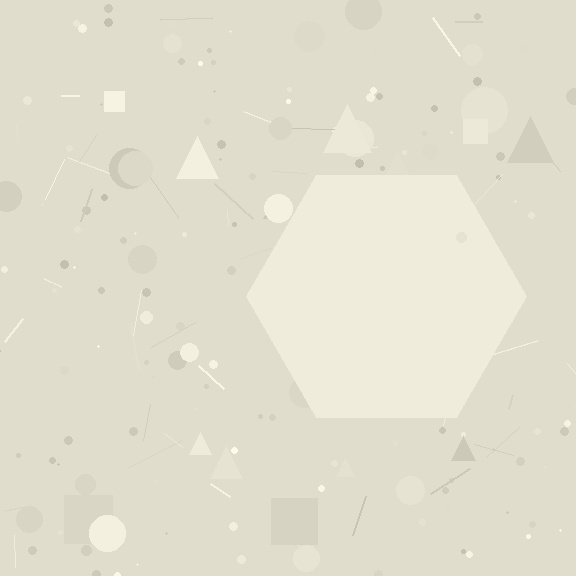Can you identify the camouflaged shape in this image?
The camouflaged shape is a hexagon.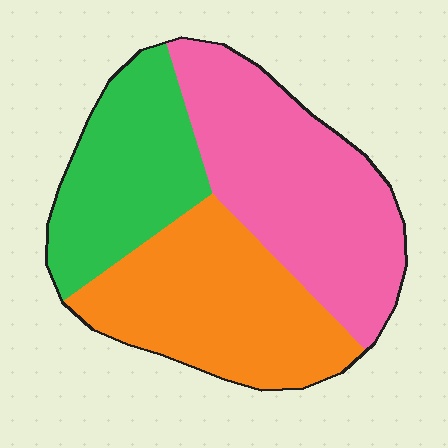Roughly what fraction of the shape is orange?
Orange covers roughly 35% of the shape.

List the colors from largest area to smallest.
From largest to smallest: pink, orange, green.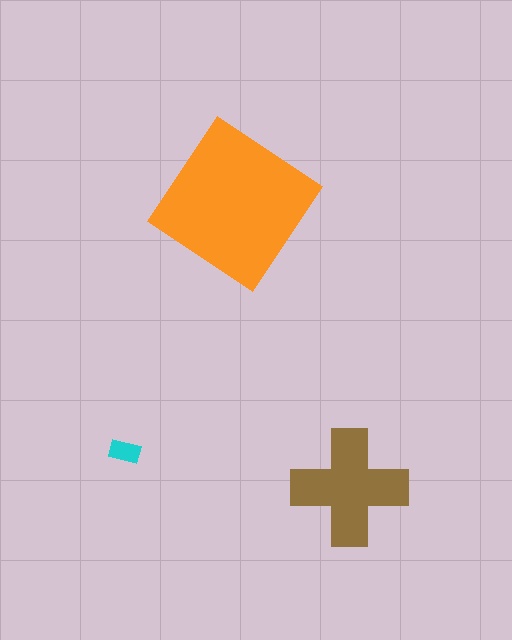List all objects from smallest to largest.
The cyan rectangle, the brown cross, the orange diamond.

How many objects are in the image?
There are 3 objects in the image.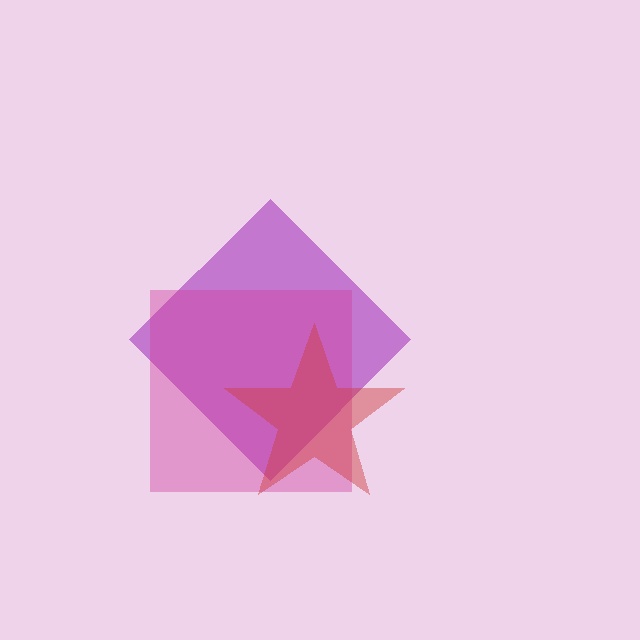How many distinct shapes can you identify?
There are 3 distinct shapes: a purple diamond, a magenta square, a red star.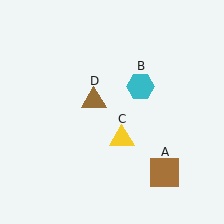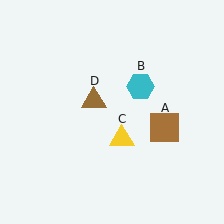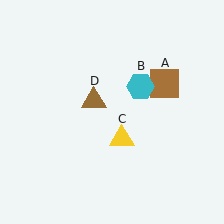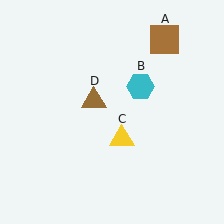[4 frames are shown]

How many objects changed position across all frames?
1 object changed position: brown square (object A).